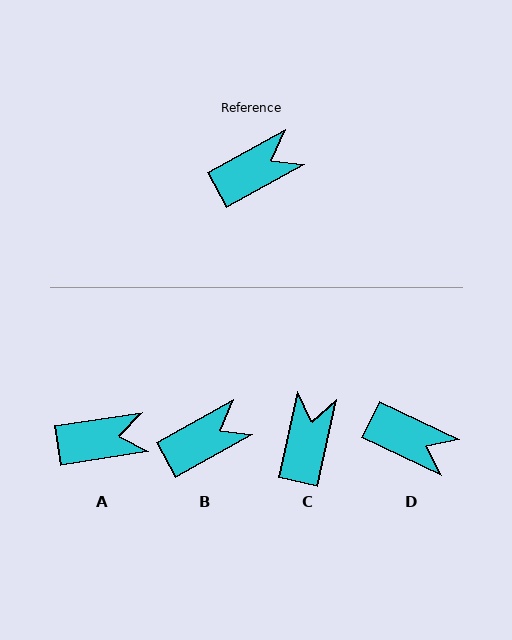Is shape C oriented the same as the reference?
No, it is off by about 49 degrees.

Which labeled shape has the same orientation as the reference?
B.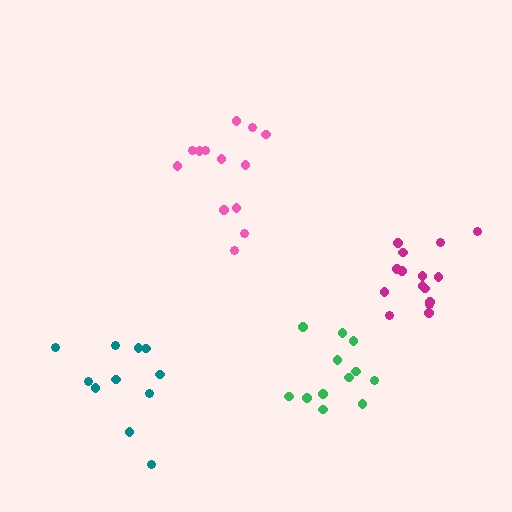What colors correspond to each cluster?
The clusters are colored: green, pink, teal, magenta.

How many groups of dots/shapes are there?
There are 4 groups.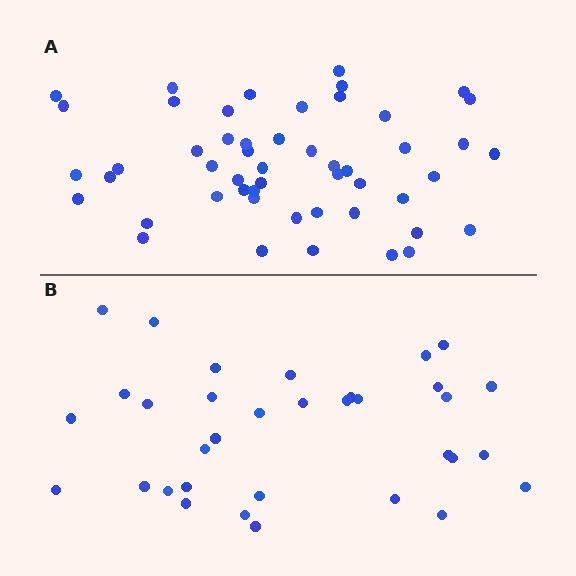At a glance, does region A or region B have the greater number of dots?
Region A (the top region) has more dots.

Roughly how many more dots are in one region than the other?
Region A has approximately 15 more dots than region B.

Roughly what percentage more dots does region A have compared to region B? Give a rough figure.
About 50% more.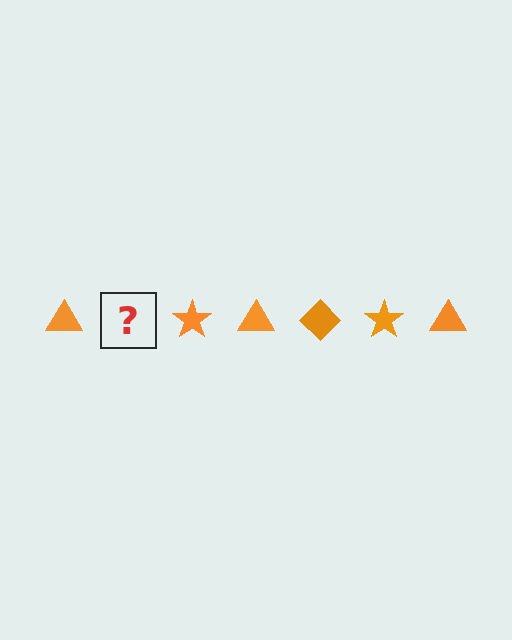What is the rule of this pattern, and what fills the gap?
The rule is that the pattern cycles through triangle, diamond, star shapes in orange. The gap should be filled with an orange diamond.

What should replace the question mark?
The question mark should be replaced with an orange diamond.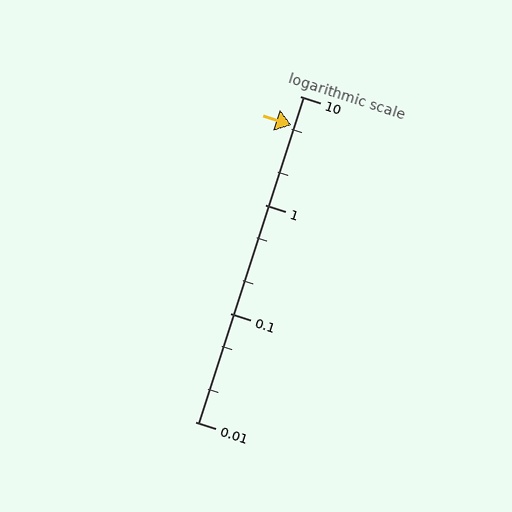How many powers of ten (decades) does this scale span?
The scale spans 3 decades, from 0.01 to 10.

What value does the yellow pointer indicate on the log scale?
The pointer indicates approximately 5.4.